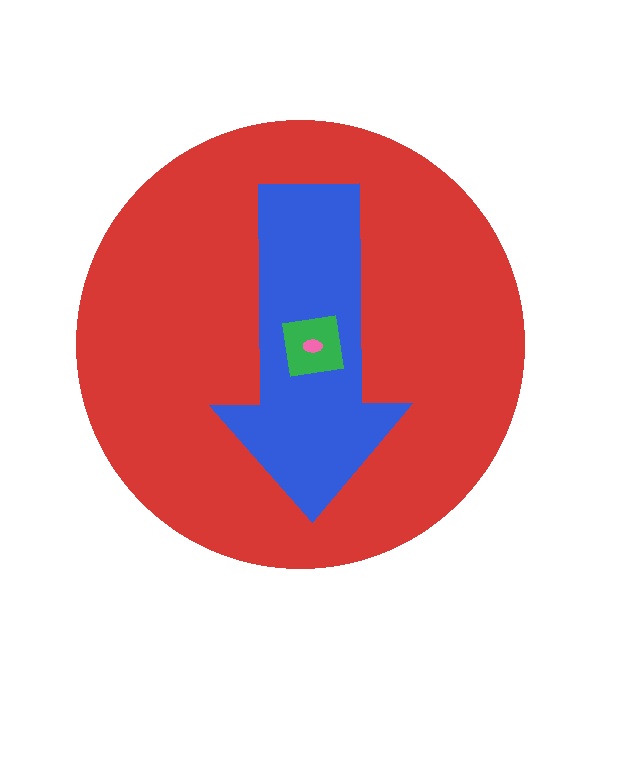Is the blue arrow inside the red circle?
Yes.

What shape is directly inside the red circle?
The blue arrow.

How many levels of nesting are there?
4.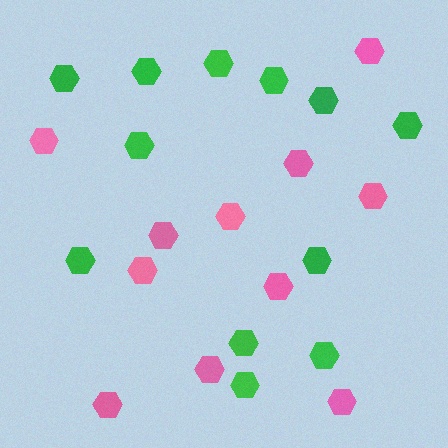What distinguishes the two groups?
There are 2 groups: one group of green hexagons (12) and one group of pink hexagons (11).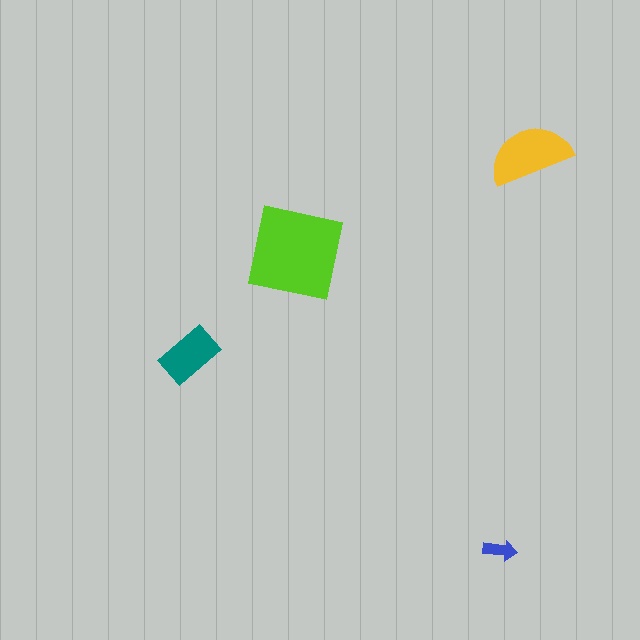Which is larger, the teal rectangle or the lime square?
The lime square.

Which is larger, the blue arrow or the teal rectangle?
The teal rectangle.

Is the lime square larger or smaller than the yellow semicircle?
Larger.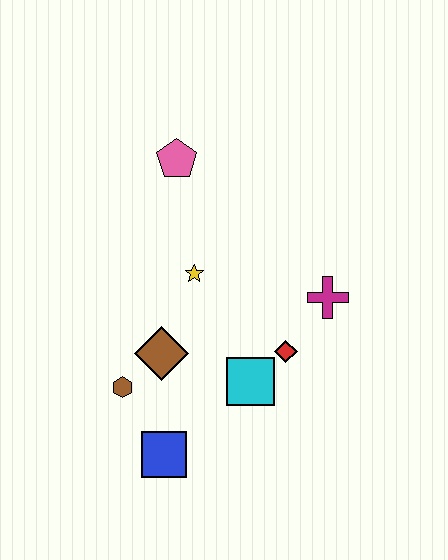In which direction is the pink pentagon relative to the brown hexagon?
The pink pentagon is above the brown hexagon.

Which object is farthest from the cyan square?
The pink pentagon is farthest from the cyan square.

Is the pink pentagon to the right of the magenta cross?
No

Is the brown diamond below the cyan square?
No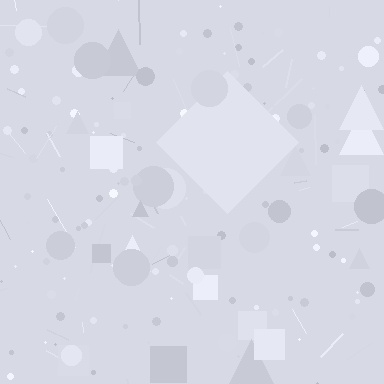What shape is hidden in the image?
A diamond is hidden in the image.